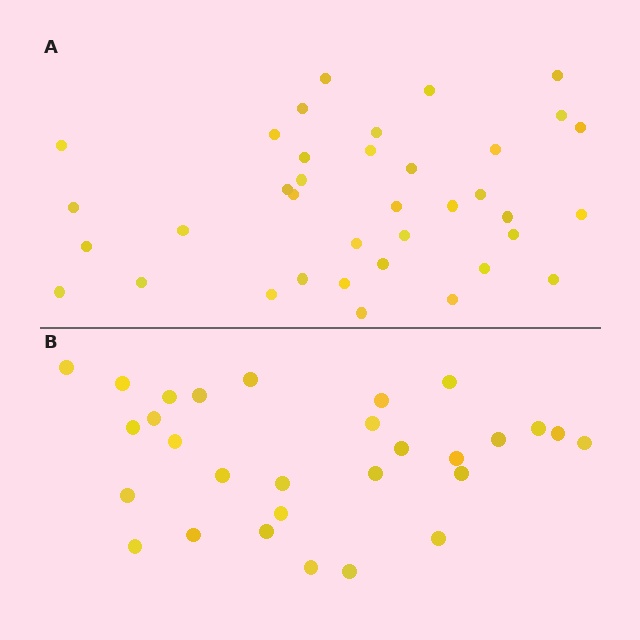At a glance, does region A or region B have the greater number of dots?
Region A (the top region) has more dots.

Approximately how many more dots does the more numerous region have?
Region A has roughly 8 or so more dots than region B.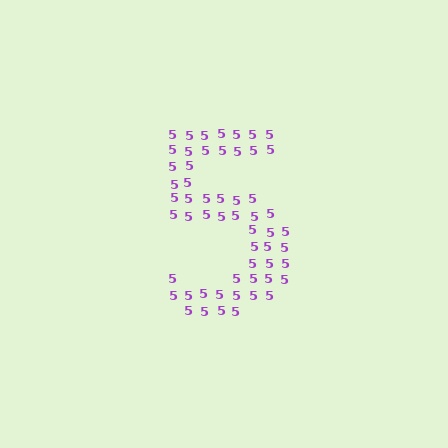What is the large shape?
The large shape is the digit 5.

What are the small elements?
The small elements are digit 5's.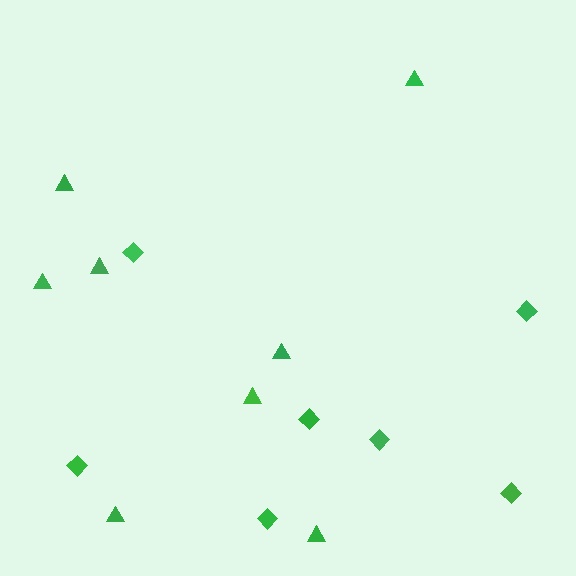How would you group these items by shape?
There are 2 groups: one group of diamonds (7) and one group of triangles (8).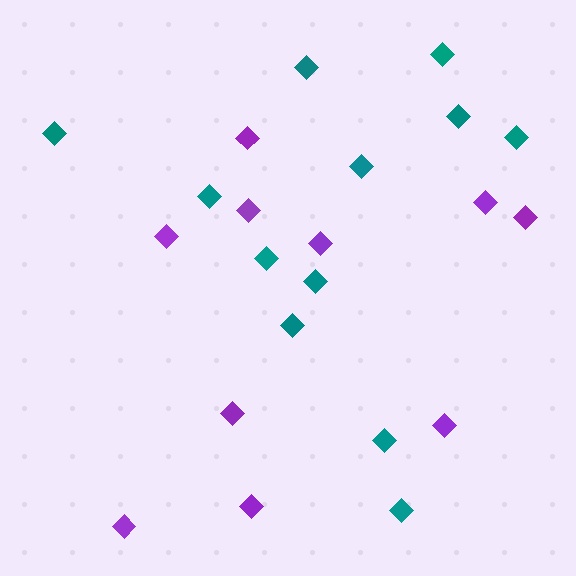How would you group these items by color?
There are 2 groups: one group of purple diamonds (10) and one group of teal diamonds (12).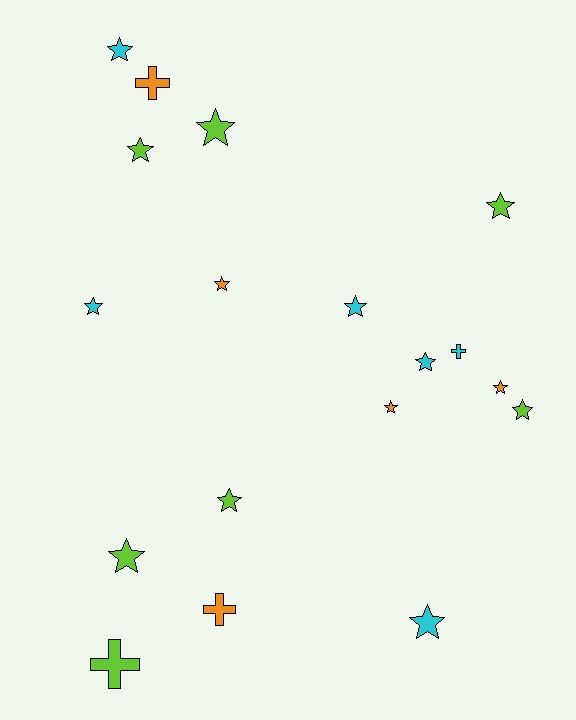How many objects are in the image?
There are 18 objects.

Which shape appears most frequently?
Star, with 14 objects.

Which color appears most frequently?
Lime, with 7 objects.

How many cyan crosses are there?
There is 1 cyan cross.